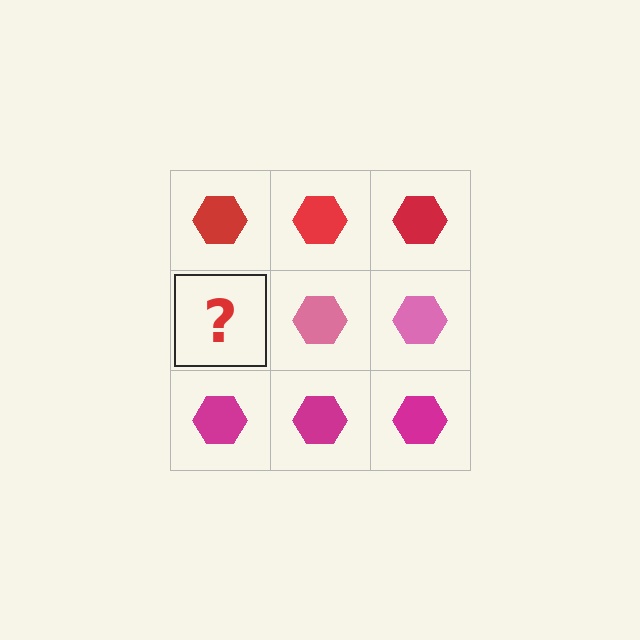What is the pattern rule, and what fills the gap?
The rule is that each row has a consistent color. The gap should be filled with a pink hexagon.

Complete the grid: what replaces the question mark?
The question mark should be replaced with a pink hexagon.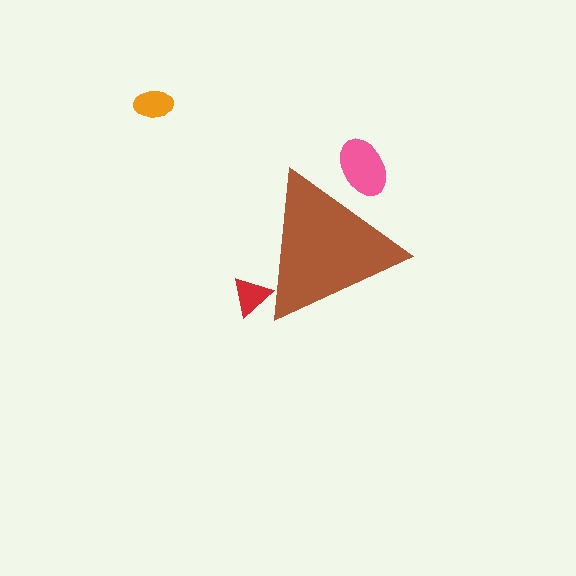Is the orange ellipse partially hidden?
No, the orange ellipse is fully visible.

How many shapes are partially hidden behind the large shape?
2 shapes are partially hidden.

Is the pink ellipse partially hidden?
Yes, the pink ellipse is partially hidden behind the brown triangle.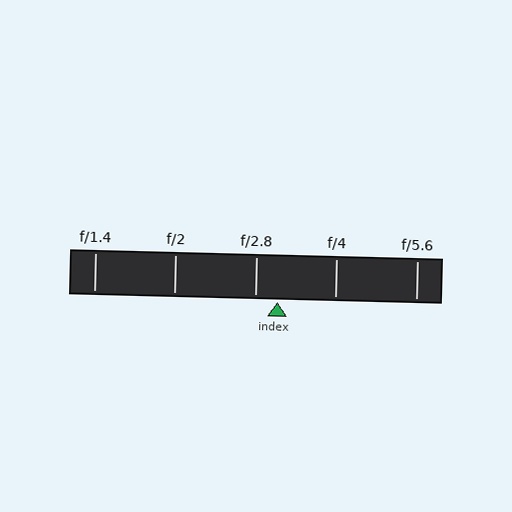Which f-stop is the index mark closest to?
The index mark is closest to f/2.8.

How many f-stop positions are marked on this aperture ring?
There are 5 f-stop positions marked.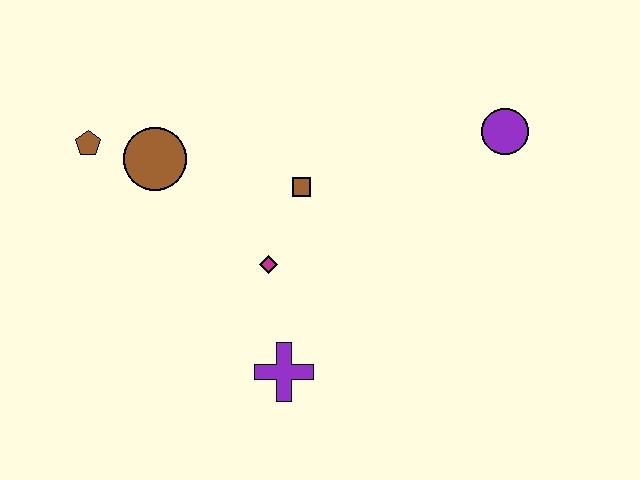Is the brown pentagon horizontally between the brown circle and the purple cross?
No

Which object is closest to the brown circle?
The brown pentagon is closest to the brown circle.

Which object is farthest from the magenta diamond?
The purple circle is farthest from the magenta diamond.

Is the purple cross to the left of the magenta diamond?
No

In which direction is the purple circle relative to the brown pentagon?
The purple circle is to the right of the brown pentagon.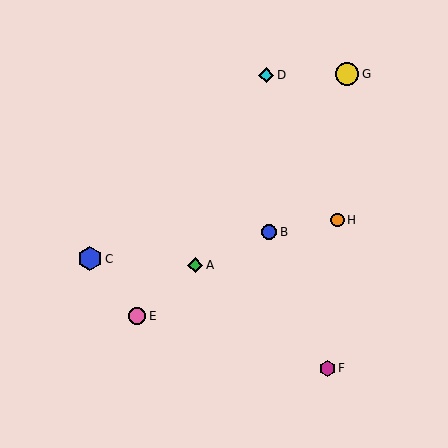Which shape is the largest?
The blue hexagon (labeled C) is the largest.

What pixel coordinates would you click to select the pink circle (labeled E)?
Click at (137, 316) to select the pink circle E.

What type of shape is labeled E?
Shape E is a pink circle.